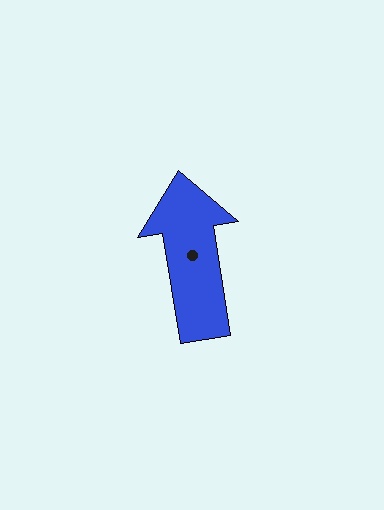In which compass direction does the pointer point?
North.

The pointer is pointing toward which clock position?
Roughly 12 o'clock.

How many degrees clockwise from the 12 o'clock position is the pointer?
Approximately 351 degrees.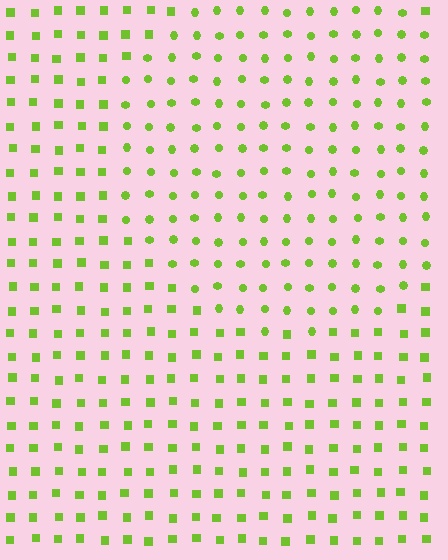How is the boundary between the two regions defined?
The boundary is defined by a change in element shape: circles inside vs. squares outside. All elements share the same color and spacing.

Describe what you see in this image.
The image is filled with small lime elements arranged in a uniform grid. A circle-shaped region contains circles, while the surrounding area contains squares. The boundary is defined purely by the change in element shape.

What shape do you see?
I see a circle.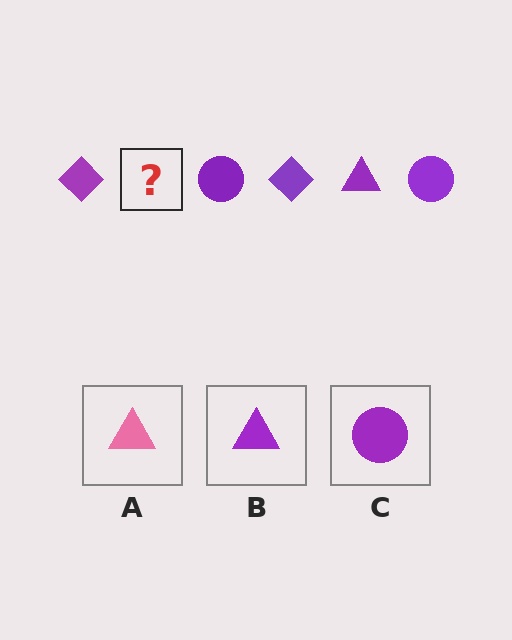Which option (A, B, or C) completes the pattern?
B.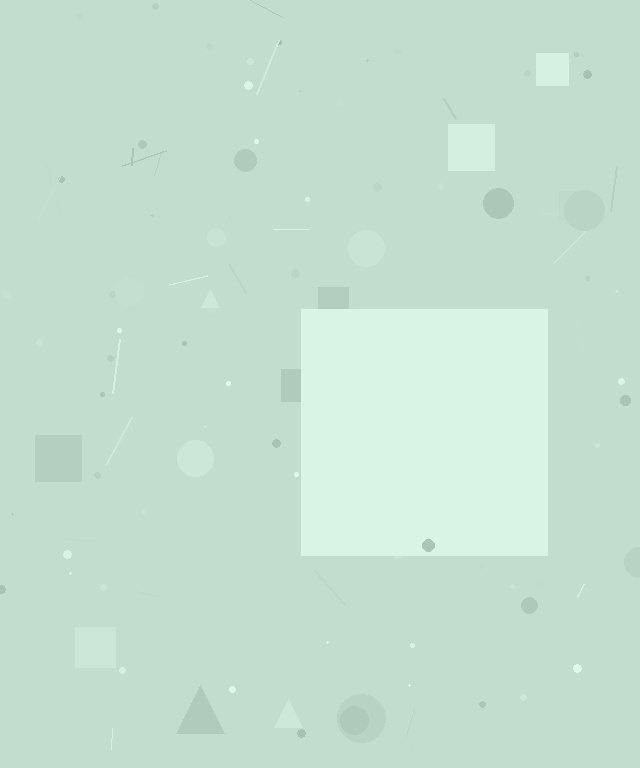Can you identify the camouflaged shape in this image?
The camouflaged shape is a square.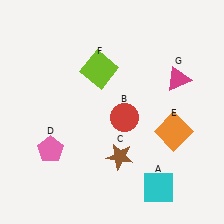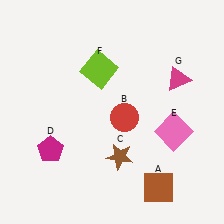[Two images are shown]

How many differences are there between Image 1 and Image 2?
There are 3 differences between the two images.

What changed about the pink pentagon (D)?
In Image 1, D is pink. In Image 2, it changed to magenta.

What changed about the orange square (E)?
In Image 1, E is orange. In Image 2, it changed to pink.